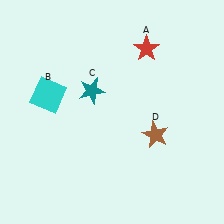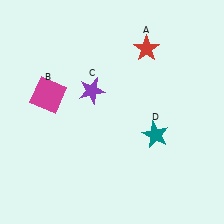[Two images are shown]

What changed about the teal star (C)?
In Image 1, C is teal. In Image 2, it changed to purple.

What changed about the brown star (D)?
In Image 1, D is brown. In Image 2, it changed to teal.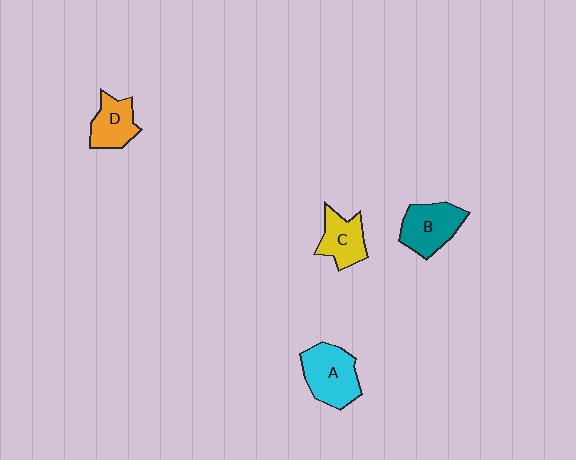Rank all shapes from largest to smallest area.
From largest to smallest: A (cyan), B (teal), D (orange), C (yellow).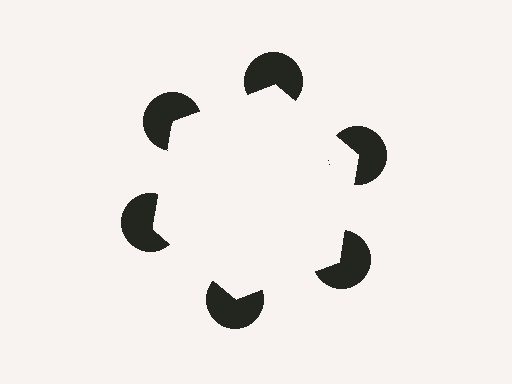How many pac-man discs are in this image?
There are 6 — one at each vertex of the illusory hexagon.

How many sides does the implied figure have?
6 sides.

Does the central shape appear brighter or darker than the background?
It typically appears slightly brighter than the background, even though no actual brightness change is drawn.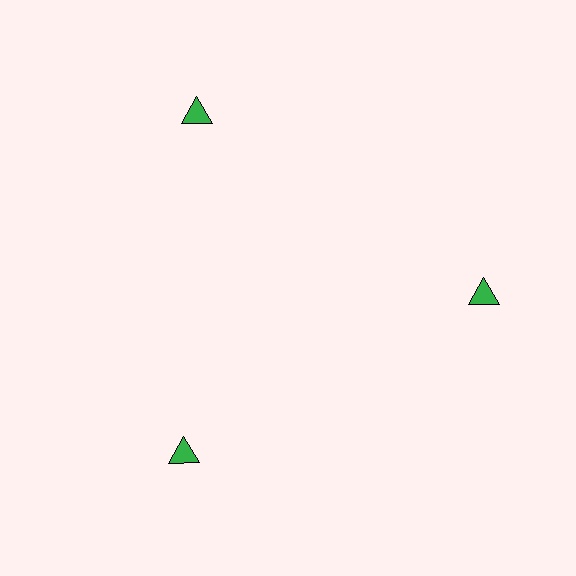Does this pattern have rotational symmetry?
Yes, this pattern has 3-fold rotational symmetry. It looks the same after rotating 120 degrees around the center.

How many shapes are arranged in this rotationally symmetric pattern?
There are 3 shapes, arranged in 3 groups of 1.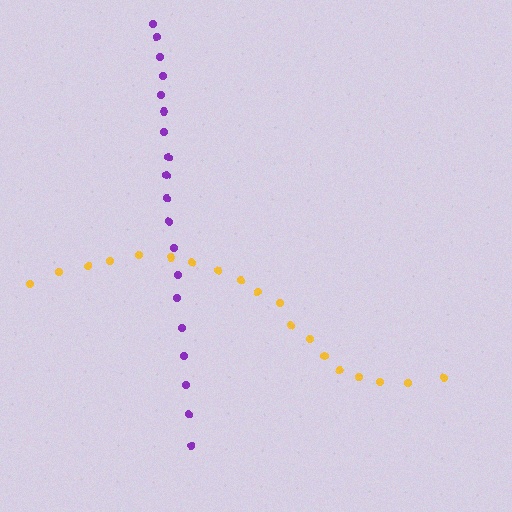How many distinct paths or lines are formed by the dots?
There are 2 distinct paths.